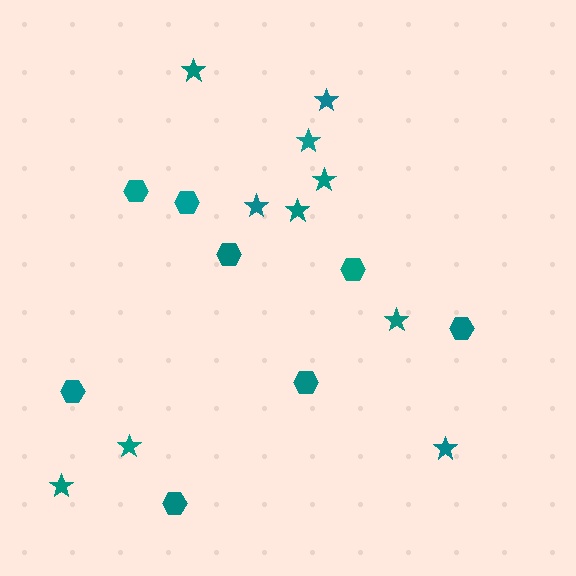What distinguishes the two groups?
There are 2 groups: one group of hexagons (8) and one group of stars (10).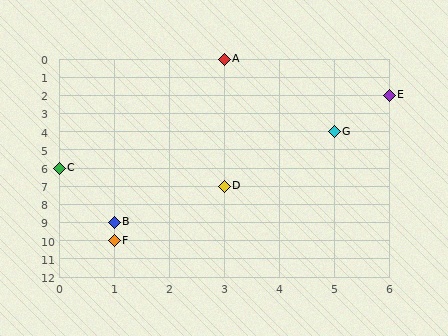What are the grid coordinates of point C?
Point C is at grid coordinates (0, 6).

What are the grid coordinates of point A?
Point A is at grid coordinates (3, 0).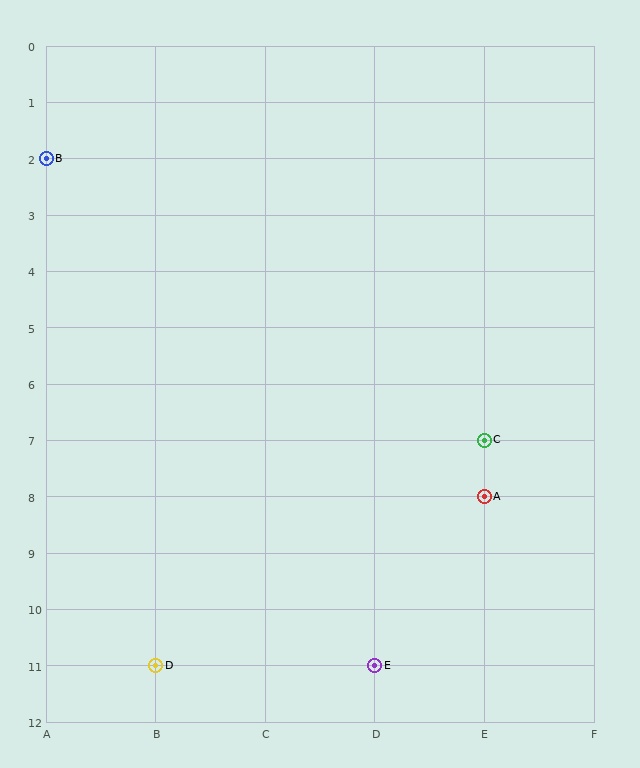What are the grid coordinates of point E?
Point E is at grid coordinates (D, 11).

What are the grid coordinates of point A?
Point A is at grid coordinates (E, 8).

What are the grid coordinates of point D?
Point D is at grid coordinates (B, 11).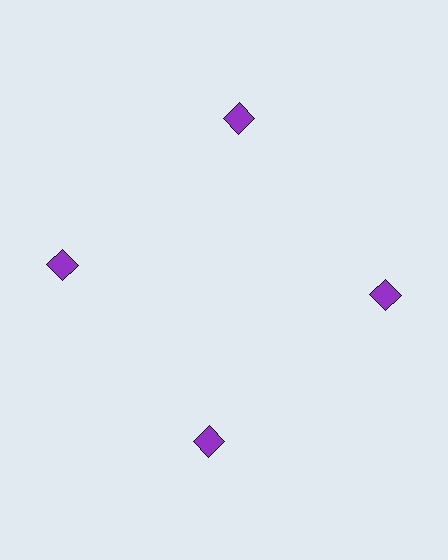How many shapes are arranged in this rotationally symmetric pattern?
There are 4 shapes, arranged in 4 groups of 1.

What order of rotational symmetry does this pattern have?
This pattern has 4-fold rotational symmetry.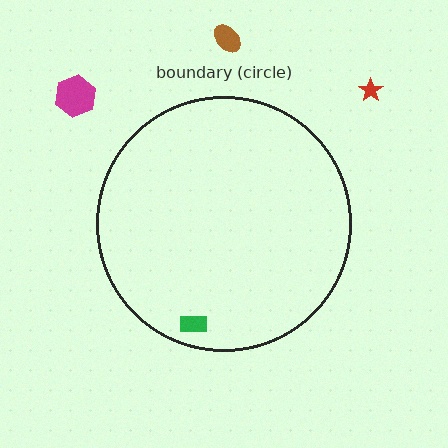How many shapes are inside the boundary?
1 inside, 3 outside.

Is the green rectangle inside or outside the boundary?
Inside.